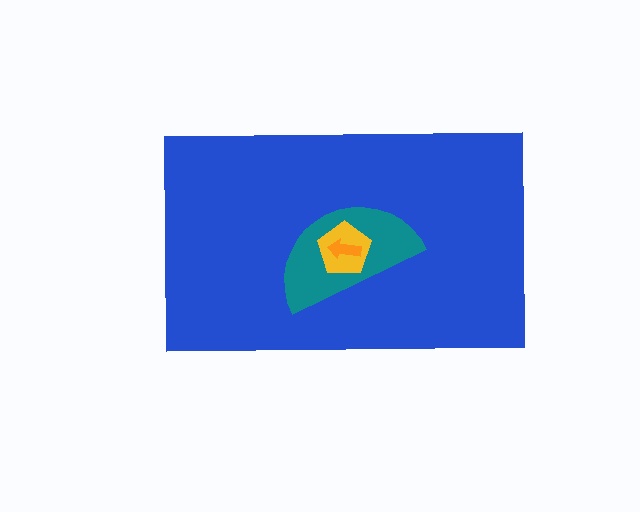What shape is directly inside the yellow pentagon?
The orange arrow.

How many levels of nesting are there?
4.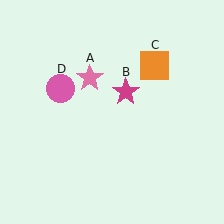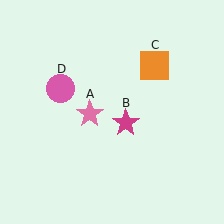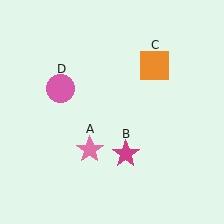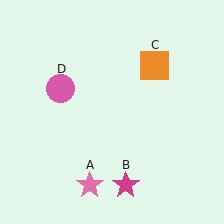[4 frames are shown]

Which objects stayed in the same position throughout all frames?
Orange square (object C) and pink circle (object D) remained stationary.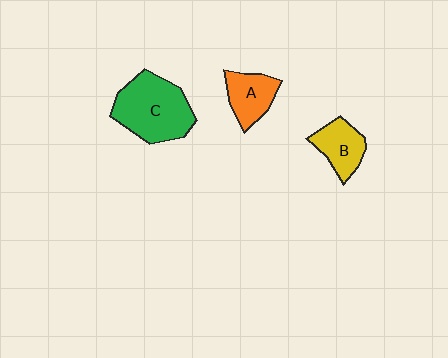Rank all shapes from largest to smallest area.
From largest to smallest: C (green), A (orange), B (yellow).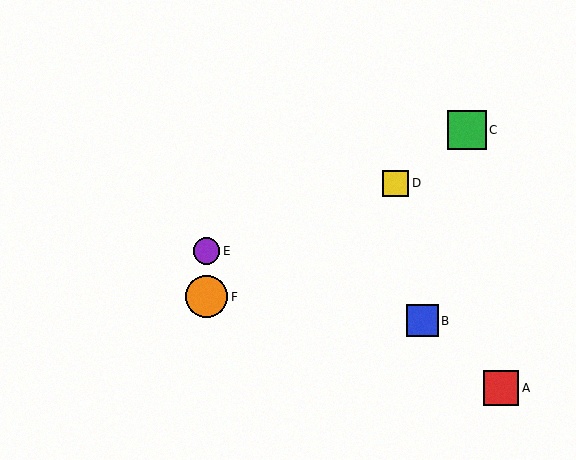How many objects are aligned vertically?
2 objects (E, F) are aligned vertically.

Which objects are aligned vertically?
Objects E, F are aligned vertically.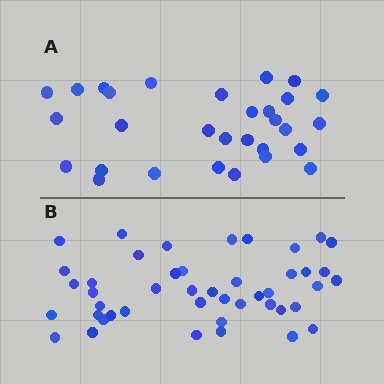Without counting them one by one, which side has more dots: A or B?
Region B (the bottom region) has more dots.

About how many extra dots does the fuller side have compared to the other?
Region B has approximately 15 more dots than region A.